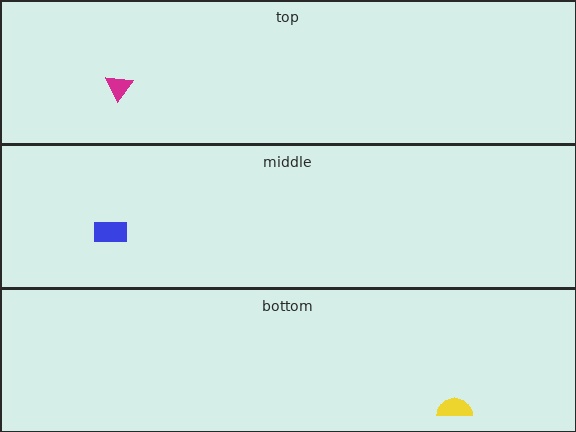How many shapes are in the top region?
1.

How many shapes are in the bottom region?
1.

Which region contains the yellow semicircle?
The bottom region.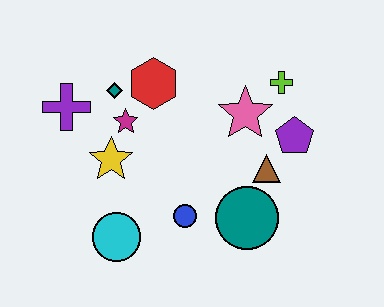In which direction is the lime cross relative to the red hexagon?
The lime cross is to the right of the red hexagon.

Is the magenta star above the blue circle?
Yes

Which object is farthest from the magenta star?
The purple pentagon is farthest from the magenta star.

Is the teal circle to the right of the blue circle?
Yes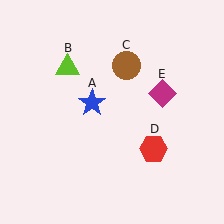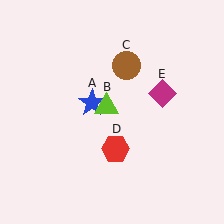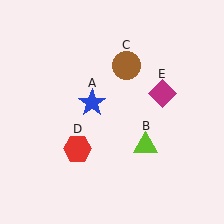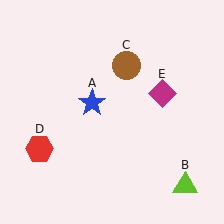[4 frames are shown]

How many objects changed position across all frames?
2 objects changed position: lime triangle (object B), red hexagon (object D).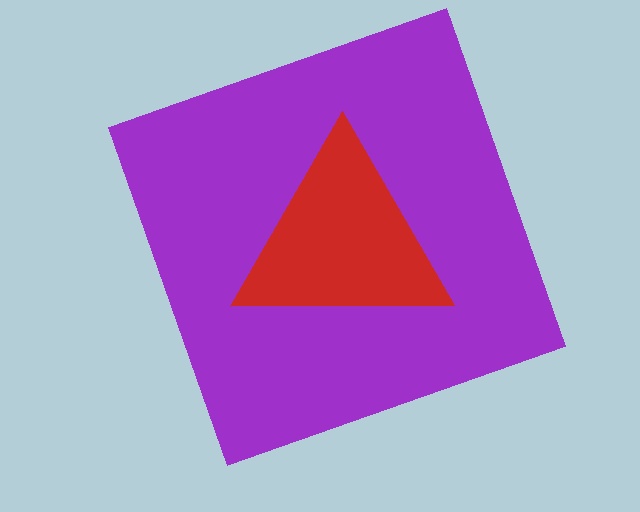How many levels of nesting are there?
2.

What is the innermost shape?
The red triangle.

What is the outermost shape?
The purple square.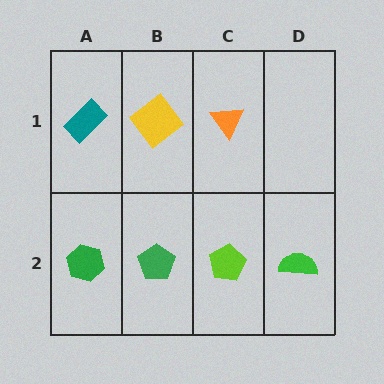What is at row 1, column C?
An orange triangle.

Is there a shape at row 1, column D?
No, that cell is empty.